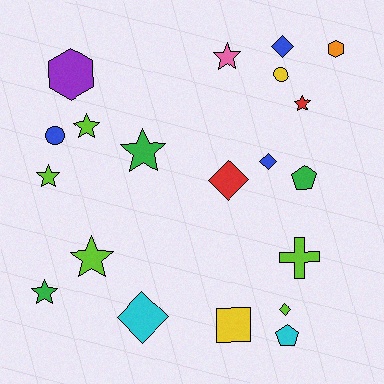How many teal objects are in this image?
There are no teal objects.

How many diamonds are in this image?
There are 5 diamonds.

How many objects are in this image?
There are 20 objects.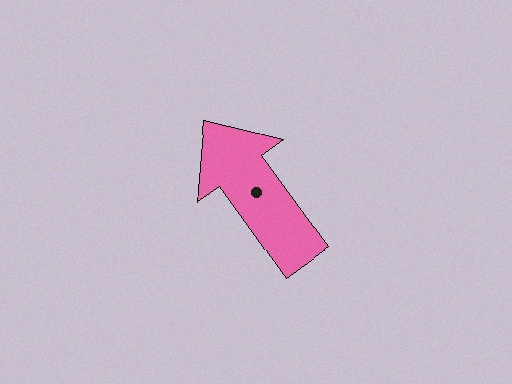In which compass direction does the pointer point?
Northwest.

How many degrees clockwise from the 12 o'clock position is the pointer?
Approximately 324 degrees.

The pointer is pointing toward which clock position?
Roughly 11 o'clock.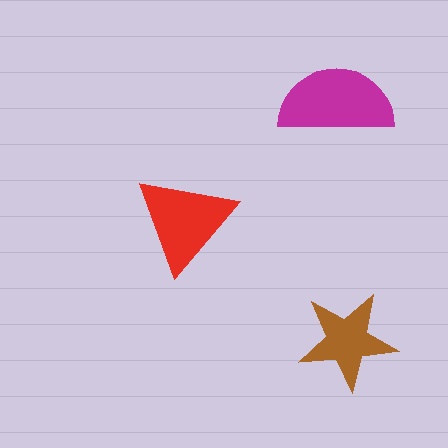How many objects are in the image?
There are 3 objects in the image.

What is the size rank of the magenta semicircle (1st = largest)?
1st.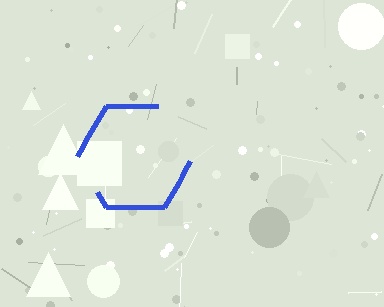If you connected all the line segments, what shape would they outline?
They would outline a hexagon.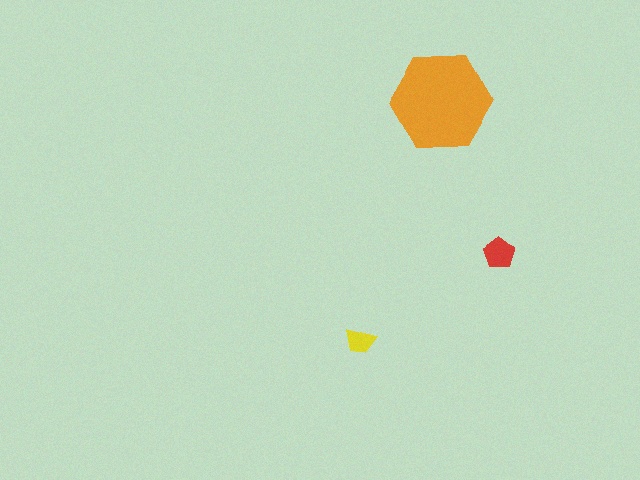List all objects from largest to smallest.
The orange hexagon, the red pentagon, the yellow trapezoid.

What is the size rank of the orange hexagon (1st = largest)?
1st.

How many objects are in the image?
There are 3 objects in the image.